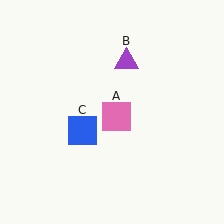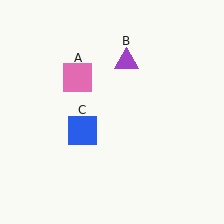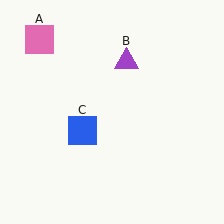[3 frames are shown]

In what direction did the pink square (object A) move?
The pink square (object A) moved up and to the left.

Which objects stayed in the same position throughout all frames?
Purple triangle (object B) and blue square (object C) remained stationary.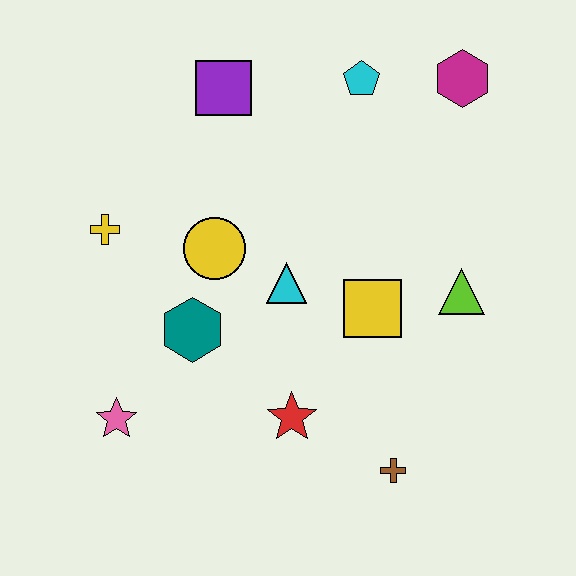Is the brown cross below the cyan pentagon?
Yes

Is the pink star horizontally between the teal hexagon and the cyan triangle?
No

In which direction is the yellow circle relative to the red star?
The yellow circle is above the red star.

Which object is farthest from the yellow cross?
The magenta hexagon is farthest from the yellow cross.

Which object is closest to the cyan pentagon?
The magenta hexagon is closest to the cyan pentagon.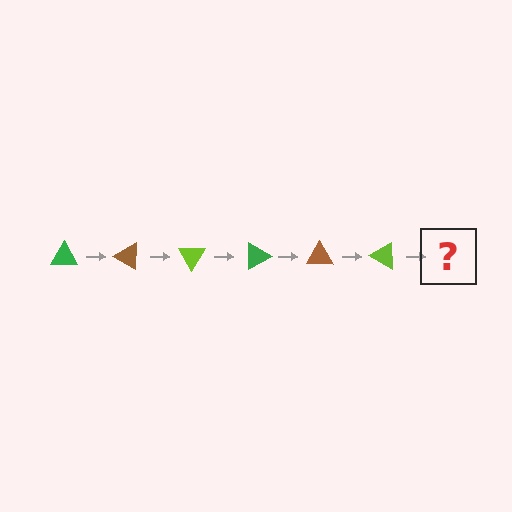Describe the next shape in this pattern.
It should be a green triangle, rotated 180 degrees from the start.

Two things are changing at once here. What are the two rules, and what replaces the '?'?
The two rules are that it rotates 30 degrees each step and the color cycles through green, brown, and lime. The '?' should be a green triangle, rotated 180 degrees from the start.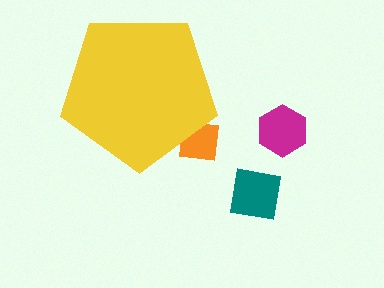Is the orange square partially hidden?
Yes, the orange square is partially hidden behind the yellow pentagon.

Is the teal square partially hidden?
No, the teal square is fully visible.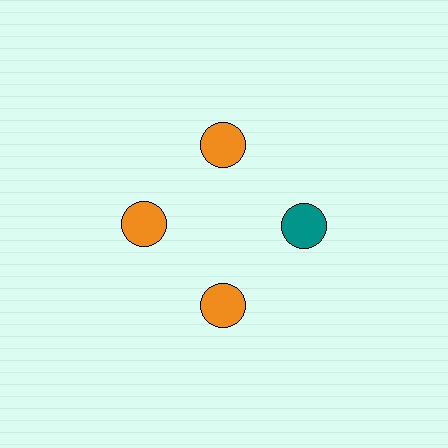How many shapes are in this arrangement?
There are 4 shapes arranged in a ring pattern.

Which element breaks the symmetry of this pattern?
The teal circle at roughly the 3 o'clock position breaks the symmetry. All other shapes are orange circles.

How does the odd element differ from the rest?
It has a different color: teal instead of orange.